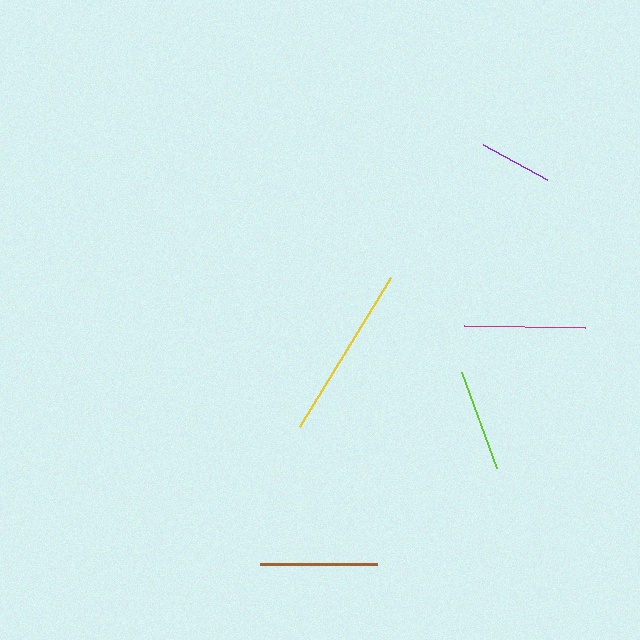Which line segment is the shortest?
The purple line is the shortest at approximately 73 pixels.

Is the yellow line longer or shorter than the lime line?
The yellow line is longer than the lime line.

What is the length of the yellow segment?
The yellow segment is approximately 175 pixels long.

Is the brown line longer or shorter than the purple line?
The brown line is longer than the purple line.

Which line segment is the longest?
The yellow line is the longest at approximately 175 pixels.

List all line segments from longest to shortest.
From longest to shortest: yellow, magenta, brown, lime, purple.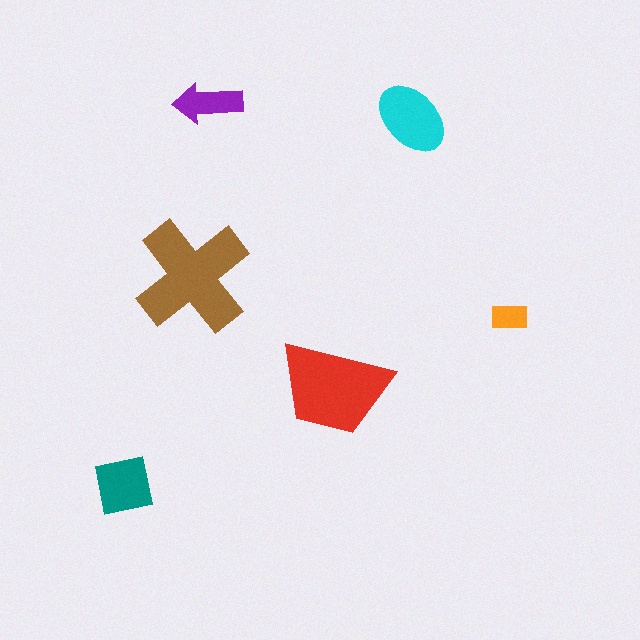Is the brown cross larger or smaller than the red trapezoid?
Larger.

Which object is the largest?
The brown cross.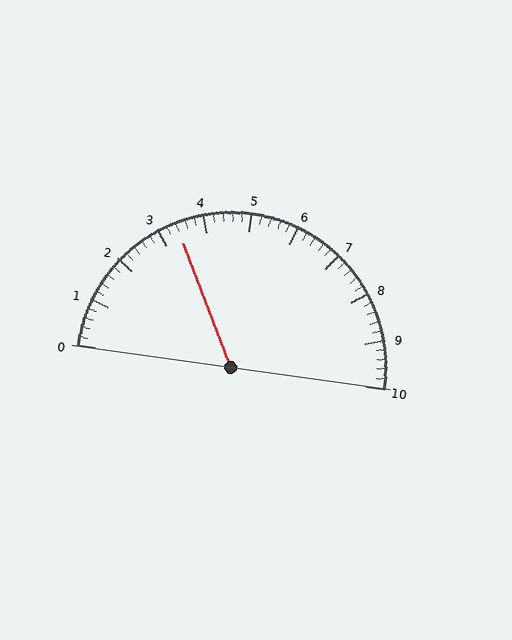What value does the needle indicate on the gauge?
The needle indicates approximately 3.4.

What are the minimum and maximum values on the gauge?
The gauge ranges from 0 to 10.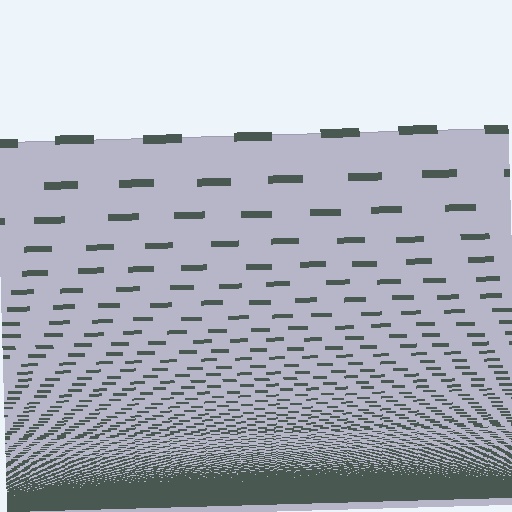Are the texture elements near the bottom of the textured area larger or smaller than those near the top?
Smaller. The gradient is inverted — elements near the bottom are smaller and denser.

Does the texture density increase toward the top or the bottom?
Density increases toward the bottom.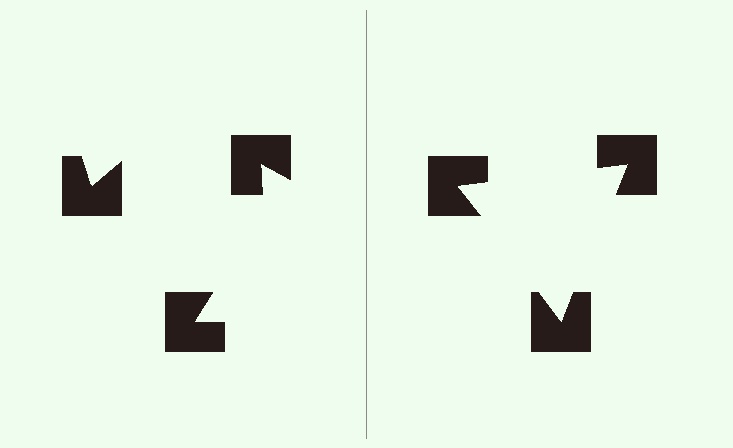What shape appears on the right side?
An illusory triangle.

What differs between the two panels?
The notched squares are positioned identically on both sides; only the wedge orientations differ. On the right they align to a triangle; on the left they are misaligned.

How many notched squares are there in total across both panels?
6 — 3 on each side.